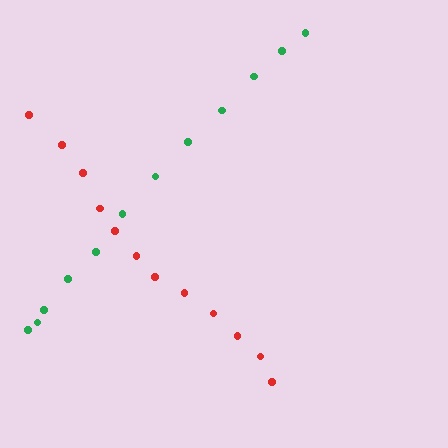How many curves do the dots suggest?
There are 2 distinct paths.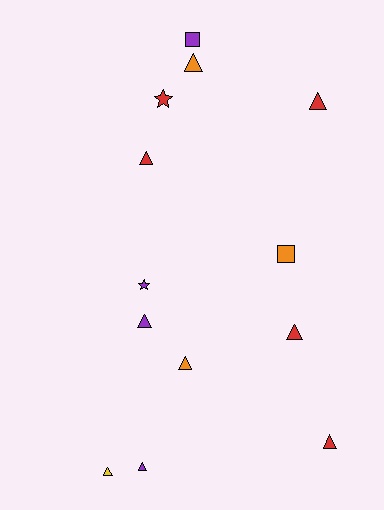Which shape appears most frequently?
Triangle, with 9 objects.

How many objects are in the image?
There are 13 objects.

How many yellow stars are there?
There are no yellow stars.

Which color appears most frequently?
Red, with 5 objects.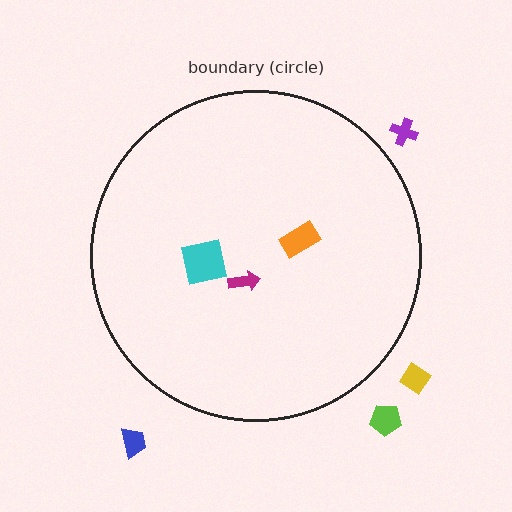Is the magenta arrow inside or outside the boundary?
Inside.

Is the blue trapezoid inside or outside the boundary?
Outside.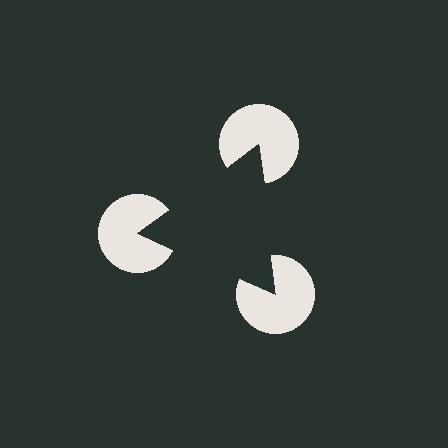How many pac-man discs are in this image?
There are 3 — one at each vertex of the illusory triangle.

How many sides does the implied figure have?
3 sides.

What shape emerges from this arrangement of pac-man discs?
An illusory triangle — its edges are inferred from the aligned wedge cuts in the pac-man discs, not physically drawn.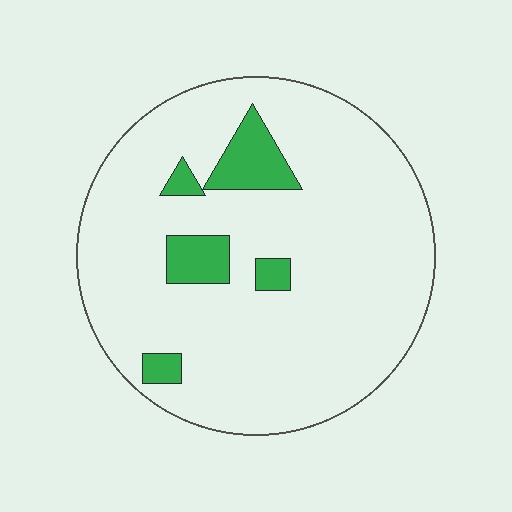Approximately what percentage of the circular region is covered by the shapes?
Approximately 10%.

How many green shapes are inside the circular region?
5.